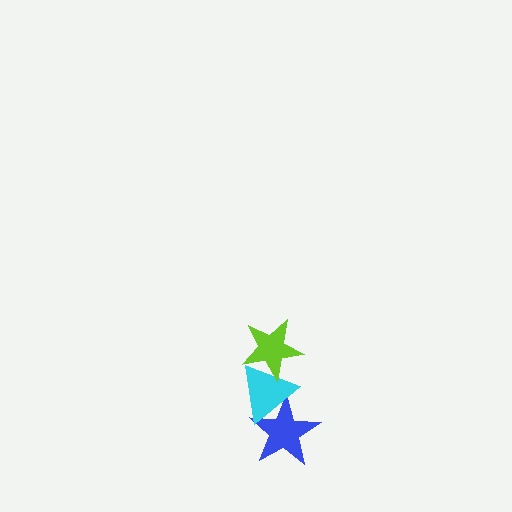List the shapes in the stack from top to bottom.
From top to bottom: the lime star, the cyan triangle, the blue star.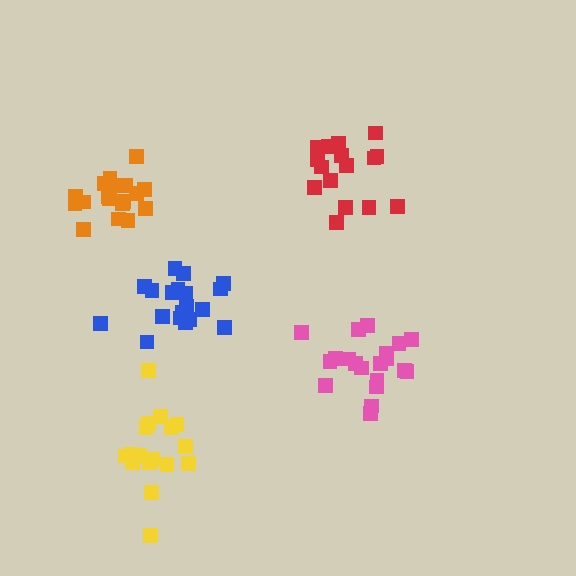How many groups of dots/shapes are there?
There are 5 groups.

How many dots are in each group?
Group 1: 16 dots, Group 2: 20 dots, Group 3: 18 dots, Group 4: 18 dots, Group 5: 19 dots (91 total).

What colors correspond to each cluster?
The clusters are colored: red, pink, yellow, orange, blue.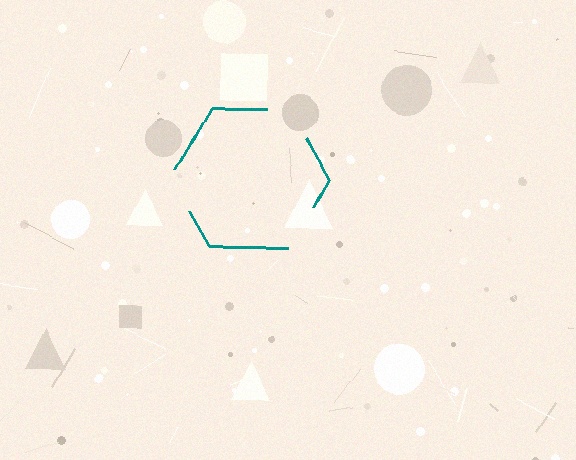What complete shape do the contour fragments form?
The contour fragments form a hexagon.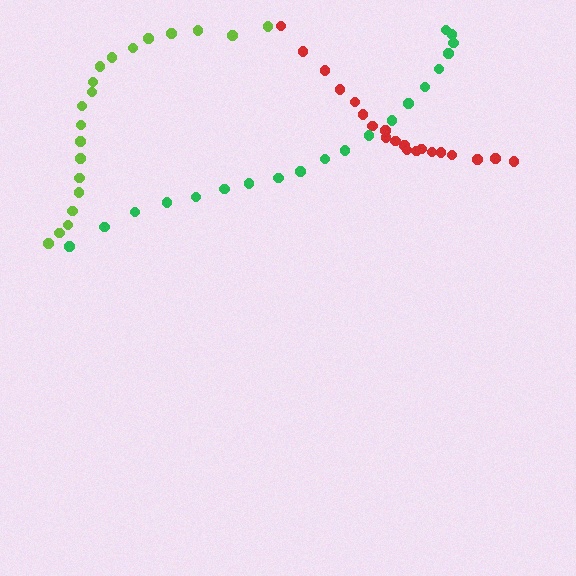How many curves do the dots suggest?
There are 3 distinct paths.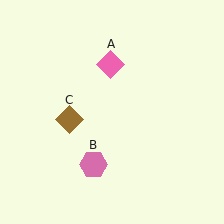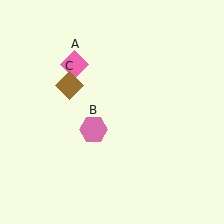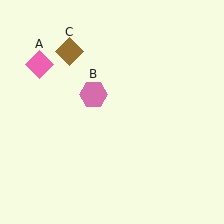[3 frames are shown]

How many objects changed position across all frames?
3 objects changed position: pink diamond (object A), pink hexagon (object B), brown diamond (object C).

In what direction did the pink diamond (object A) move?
The pink diamond (object A) moved left.